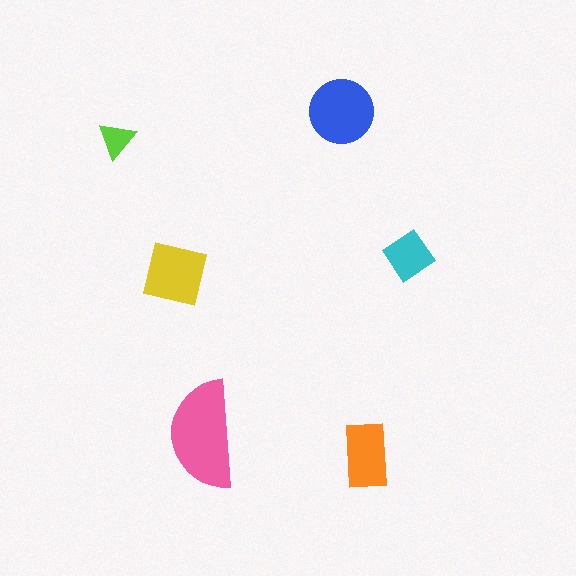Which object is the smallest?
The lime triangle.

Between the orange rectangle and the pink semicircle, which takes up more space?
The pink semicircle.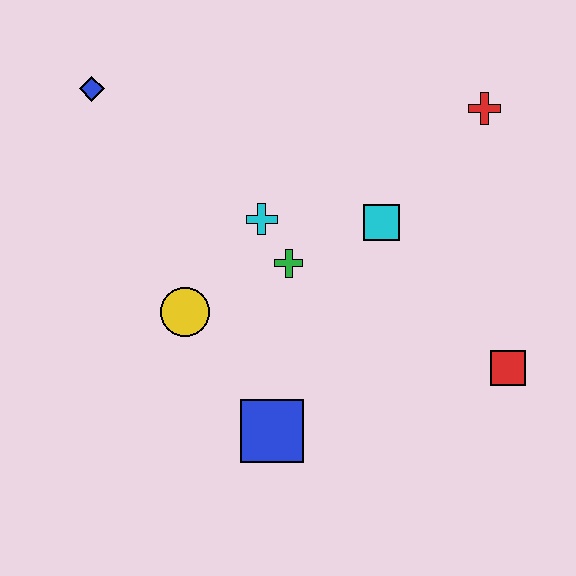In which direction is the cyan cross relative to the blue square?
The cyan cross is above the blue square.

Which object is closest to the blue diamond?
The cyan cross is closest to the blue diamond.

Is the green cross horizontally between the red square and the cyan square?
No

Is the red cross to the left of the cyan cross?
No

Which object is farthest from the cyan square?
The blue diamond is farthest from the cyan square.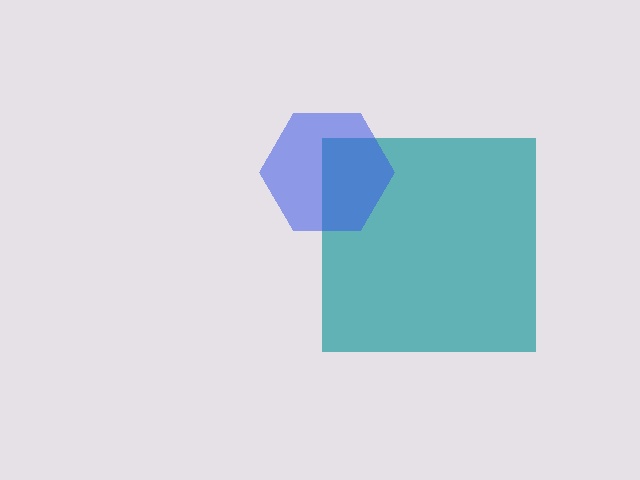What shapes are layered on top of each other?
The layered shapes are: a teal square, a blue hexagon.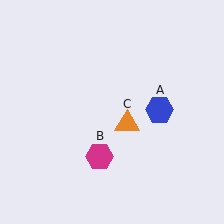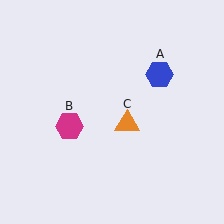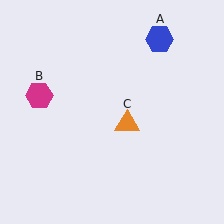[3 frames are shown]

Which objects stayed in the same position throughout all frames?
Orange triangle (object C) remained stationary.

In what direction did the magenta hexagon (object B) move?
The magenta hexagon (object B) moved up and to the left.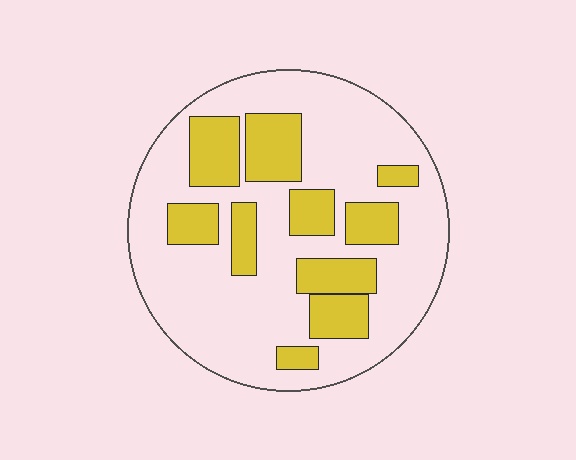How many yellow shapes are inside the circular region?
10.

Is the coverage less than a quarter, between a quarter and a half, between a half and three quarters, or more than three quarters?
Between a quarter and a half.